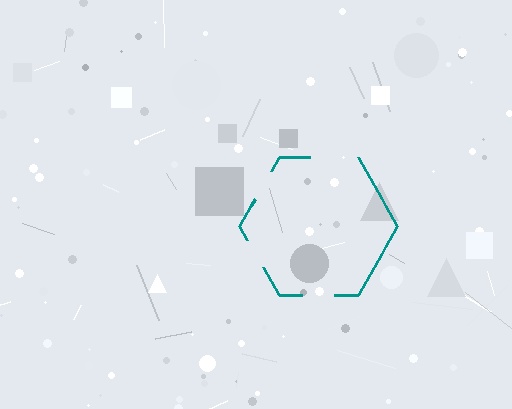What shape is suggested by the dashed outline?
The dashed outline suggests a hexagon.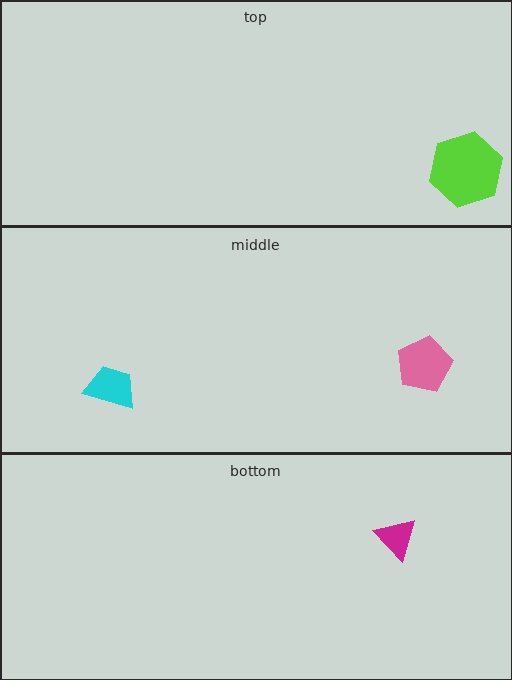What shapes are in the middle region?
The cyan trapezoid, the pink pentagon.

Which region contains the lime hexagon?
The top region.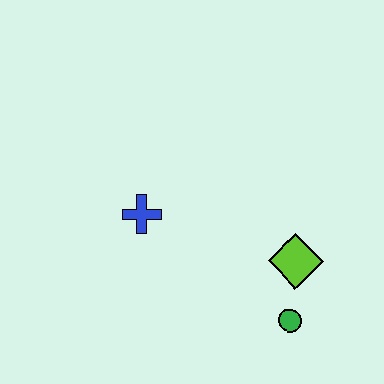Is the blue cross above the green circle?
Yes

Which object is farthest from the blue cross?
The green circle is farthest from the blue cross.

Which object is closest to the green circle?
The lime diamond is closest to the green circle.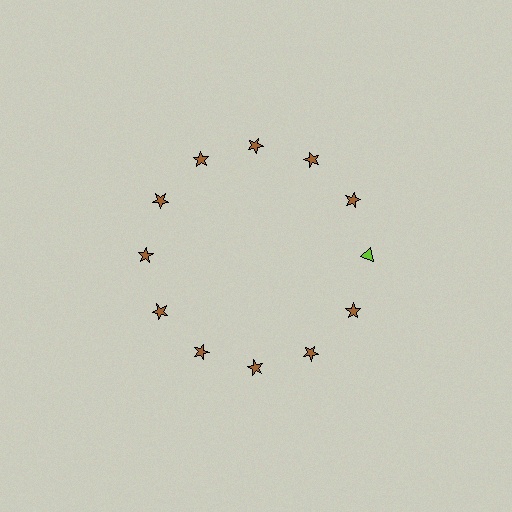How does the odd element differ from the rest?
It differs in both color (lime instead of brown) and shape (triangle instead of star).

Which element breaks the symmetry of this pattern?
The lime triangle at roughly the 3 o'clock position breaks the symmetry. All other shapes are brown stars.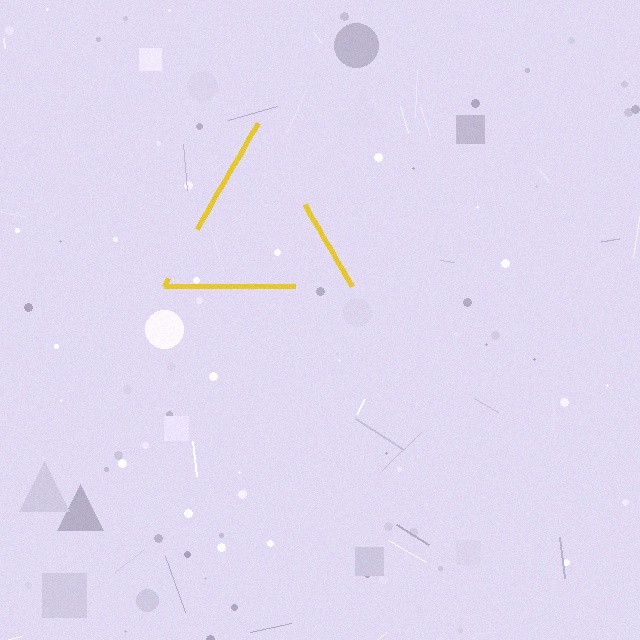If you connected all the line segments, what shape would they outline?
They would outline a triangle.